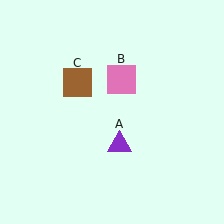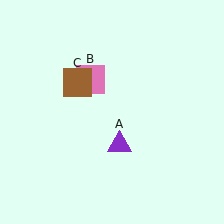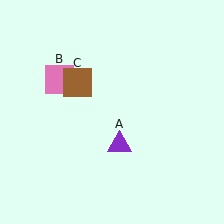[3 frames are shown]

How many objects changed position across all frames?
1 object changed position: pink square (object B).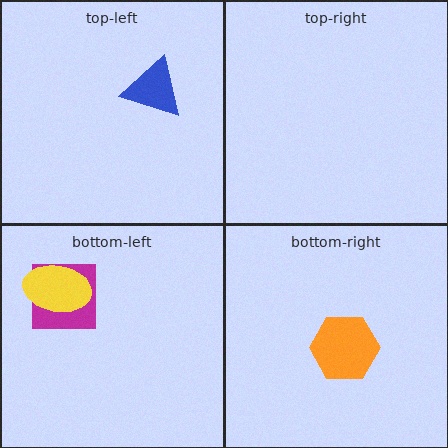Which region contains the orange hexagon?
The bottom-right region.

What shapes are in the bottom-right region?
The orange hexagon.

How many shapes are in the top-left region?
1.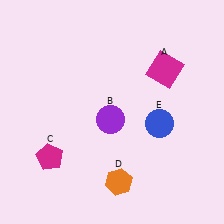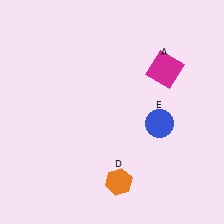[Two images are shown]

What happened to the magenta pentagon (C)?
The magenta pentagon (C) was removed in Image 2. It was in the bottom-left area of Image 1.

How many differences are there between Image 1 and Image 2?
There are 2 differences between the two images.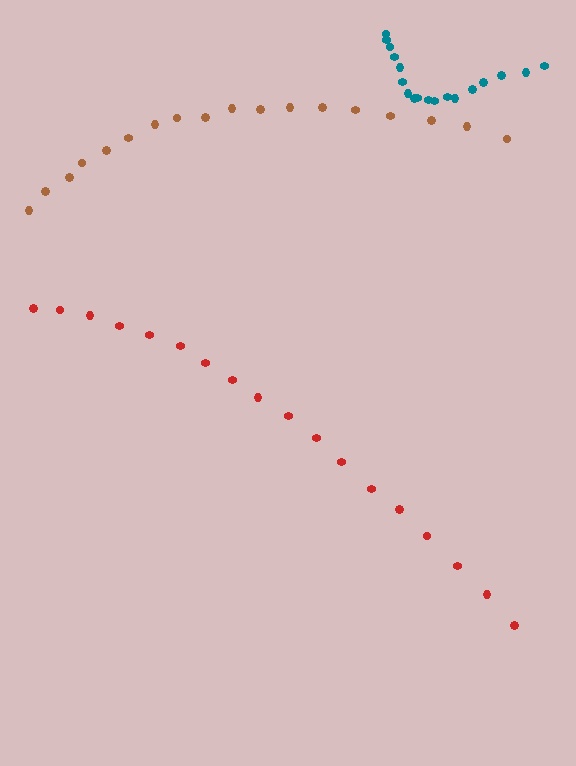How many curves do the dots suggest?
There are 3 distinct paths.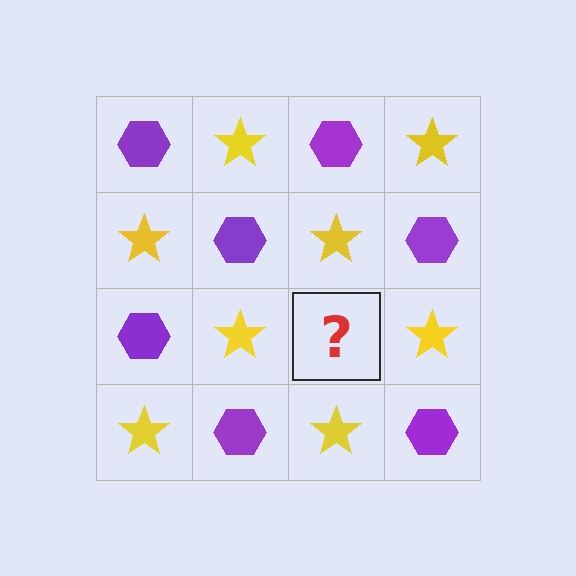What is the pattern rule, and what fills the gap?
The rule is that it alternates purple hexagon and yellow star in a checkerboard pattern. The gap should be filled with a purple hexagon.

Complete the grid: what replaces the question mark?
The question mark should be replaced with a purple hexagon.